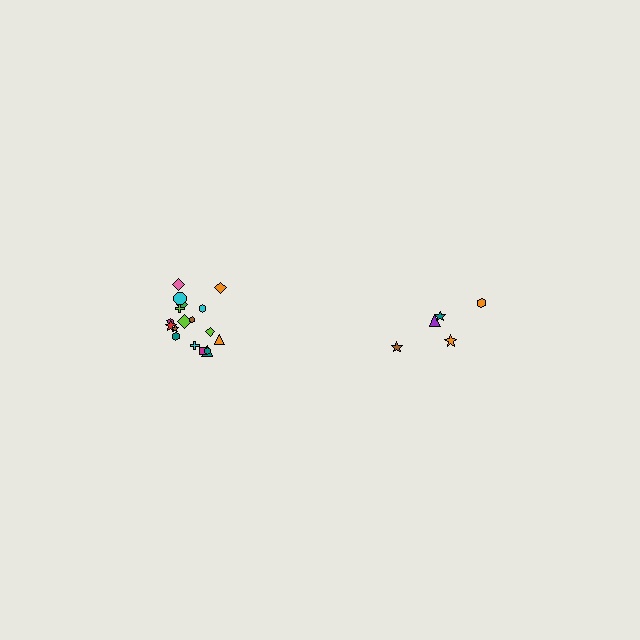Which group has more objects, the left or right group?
The left group.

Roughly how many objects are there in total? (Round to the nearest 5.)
Roughly 25 objects in total.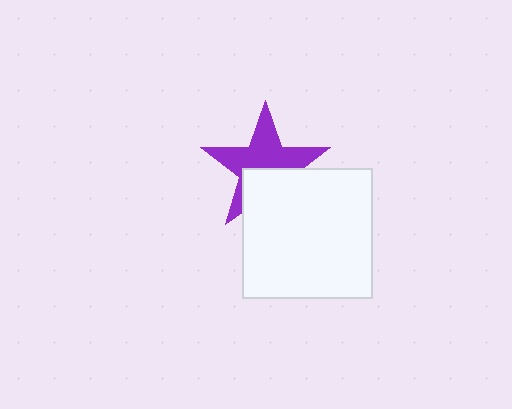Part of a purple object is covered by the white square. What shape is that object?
It is a star.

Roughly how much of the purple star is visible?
About half of it is visible (roughly 60%).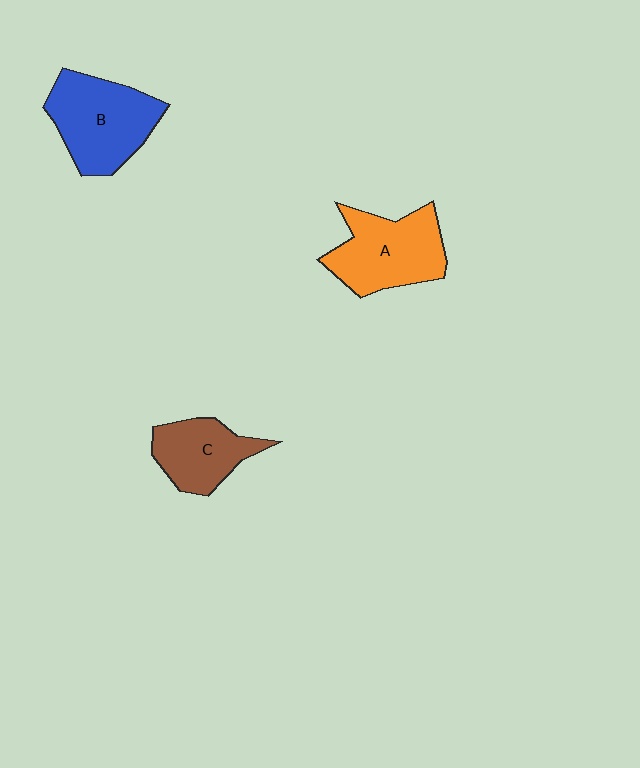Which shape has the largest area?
Shape B (blue).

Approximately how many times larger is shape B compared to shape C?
Approximately 1.4 times.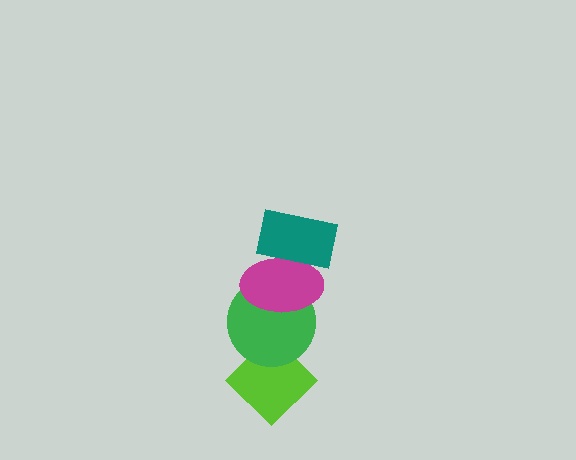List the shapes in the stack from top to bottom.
From top to bottom: the teal rectangle, the magenta ellipse, the green circle, the lime diamond.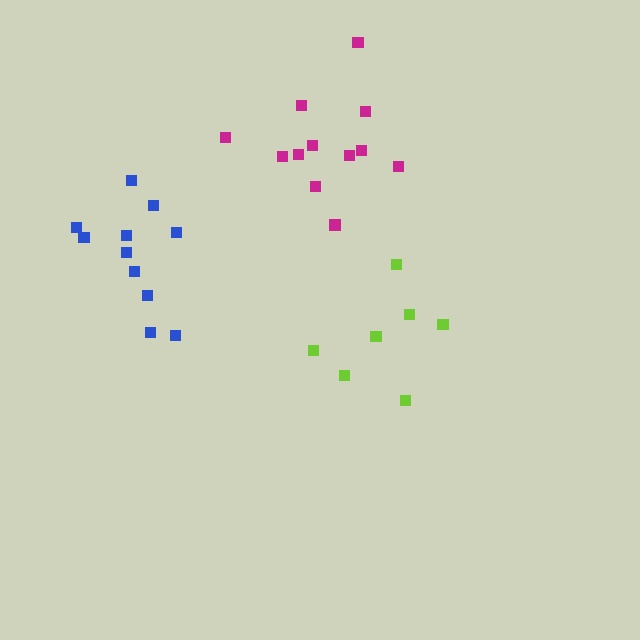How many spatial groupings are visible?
There are 3 spatial groupings.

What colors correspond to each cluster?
The clusters are colored: blue, magenta, lime.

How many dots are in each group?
Group 1: 11 dots, Group 2: 12 dots, Group 3: 7 dots (30 total).